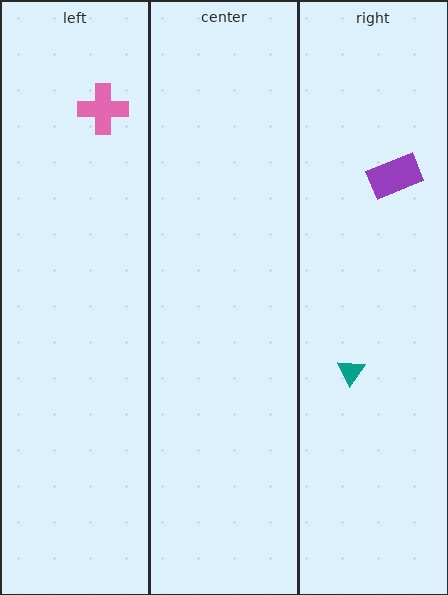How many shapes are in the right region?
2.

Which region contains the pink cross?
The left region.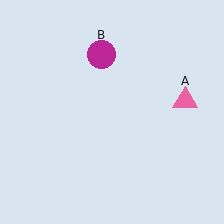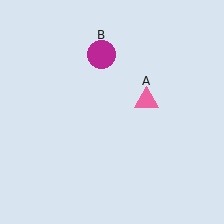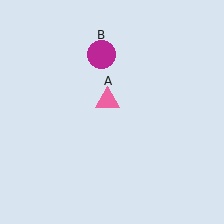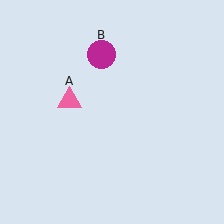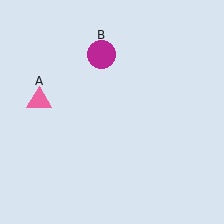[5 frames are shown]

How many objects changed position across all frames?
1 object changed position: pink triangle (object A).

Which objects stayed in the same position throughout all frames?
Magenta circle (object B) remained stationary.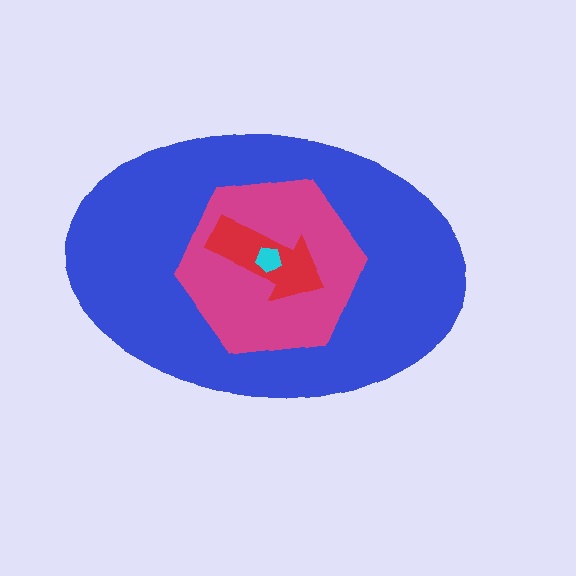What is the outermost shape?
The blue ellipse.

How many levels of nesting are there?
4.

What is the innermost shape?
The cyan pentagon.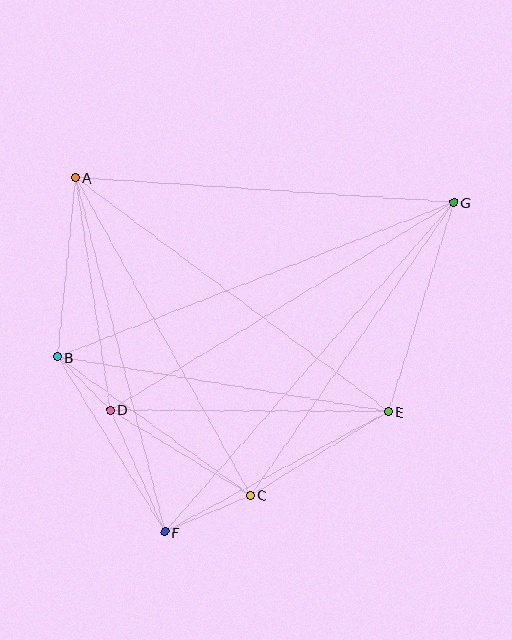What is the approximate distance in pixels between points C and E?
The distance between C and E is approximately 161 pixels.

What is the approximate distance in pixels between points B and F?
The distance between B and F is approximately 205 pixels.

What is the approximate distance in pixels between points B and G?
The distance between B and G is approximately 425 pixels.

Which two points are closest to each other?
Points B and D are closest to each other.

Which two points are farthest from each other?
Points F and G are farthest from each other.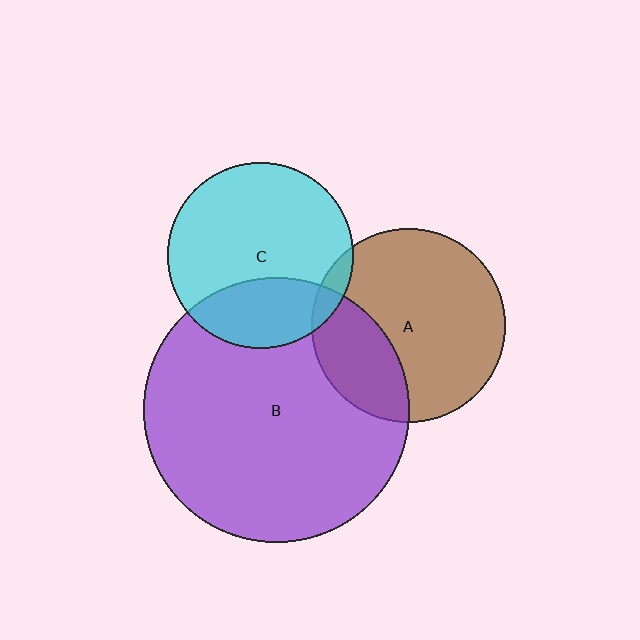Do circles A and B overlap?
Yes.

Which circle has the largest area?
Circle B (purple).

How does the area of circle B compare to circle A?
Approximately 1.9 times.